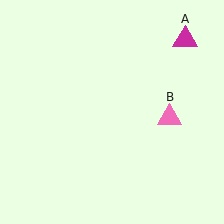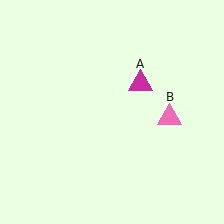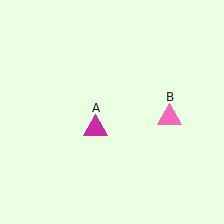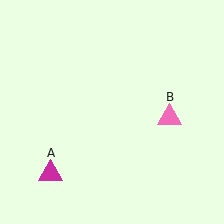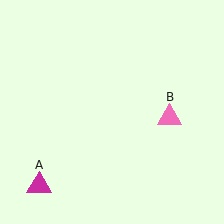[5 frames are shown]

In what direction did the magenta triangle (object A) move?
The magenta triangle (object A) moved down and to the left.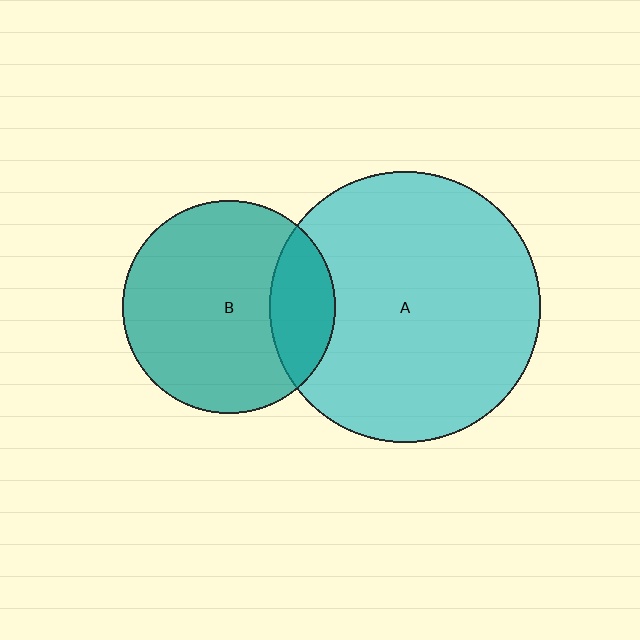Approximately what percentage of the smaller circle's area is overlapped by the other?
Approximately 20%.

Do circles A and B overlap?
Yes.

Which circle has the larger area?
Circle A (cyan).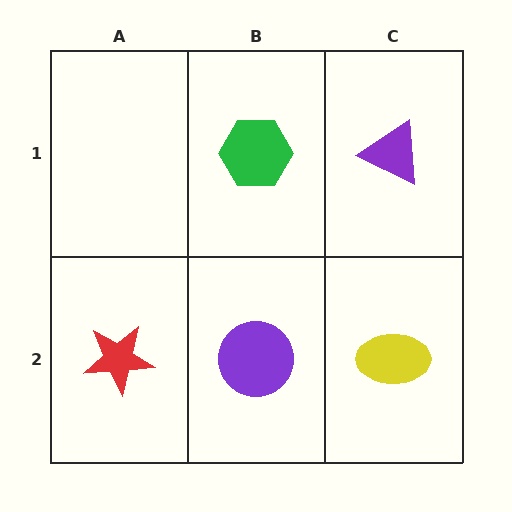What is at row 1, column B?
A green hexagon.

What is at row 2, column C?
A yellow ellipse.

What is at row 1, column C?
A purple triangle.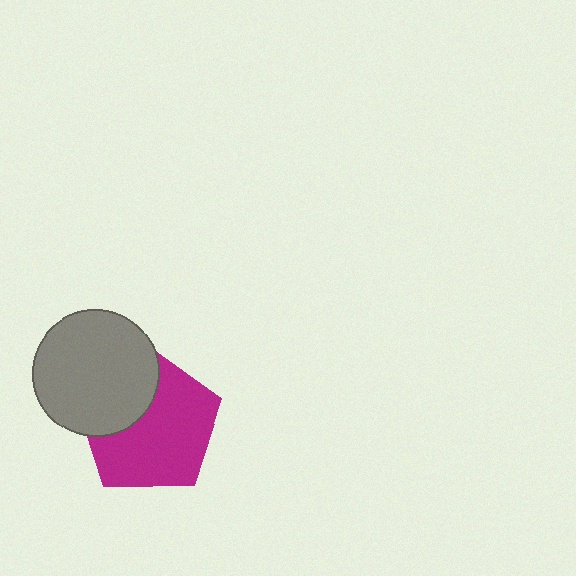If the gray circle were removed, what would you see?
You would see the complete magenta pentagon.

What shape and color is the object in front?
The object in front is a gray circle.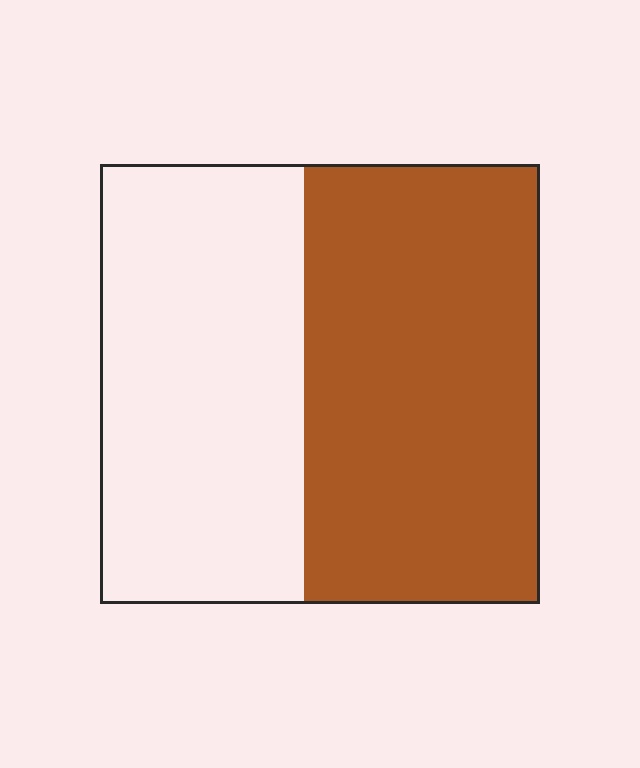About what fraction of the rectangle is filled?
About one half (1/2).